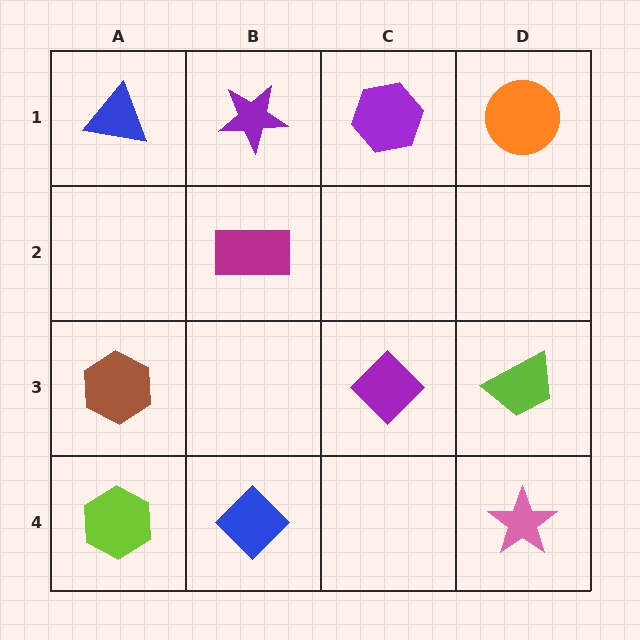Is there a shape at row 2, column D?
No, that cell is empty.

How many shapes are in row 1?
4 shapes.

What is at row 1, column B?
A purple star.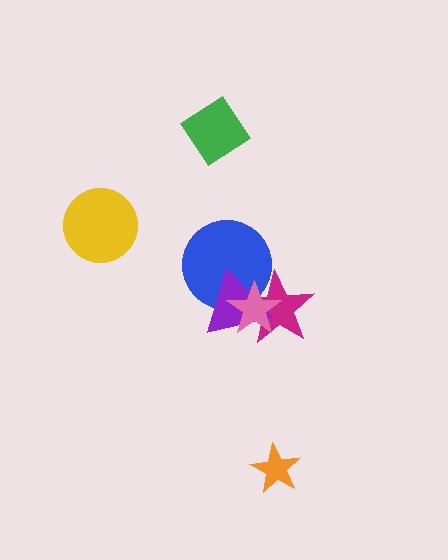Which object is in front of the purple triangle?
The pink star is in front of the purple triangle.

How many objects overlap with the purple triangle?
3 objects overlap with the purple triangle.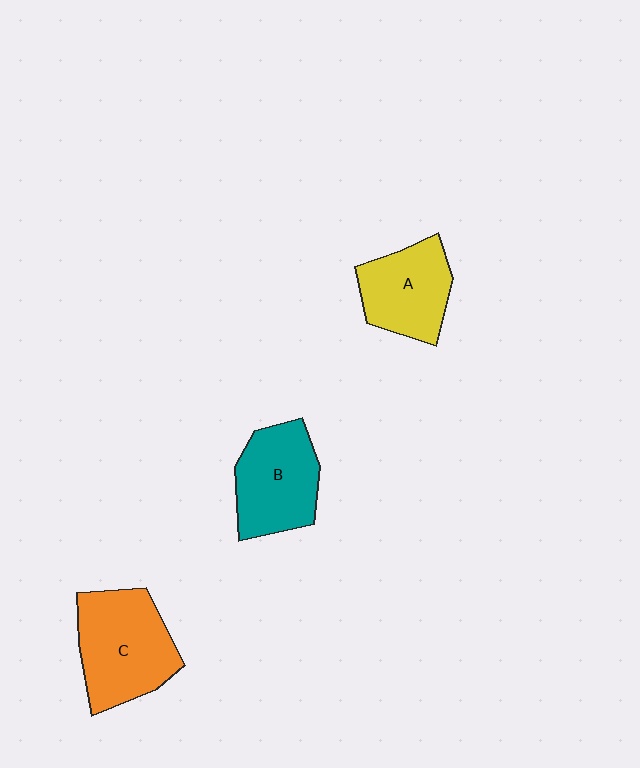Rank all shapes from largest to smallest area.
From largest to smallest: C (orange), B (teal), A (yellow).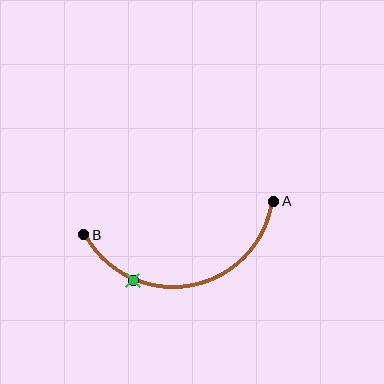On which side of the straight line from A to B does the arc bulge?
The arc bulges below the straight line connecting A and B.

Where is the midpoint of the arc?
The arc midpoint is the point on the curve farthest from the straight line joining A and B. It sits below that line.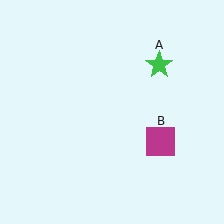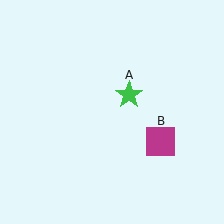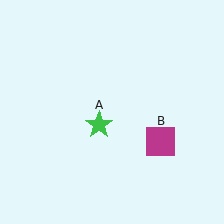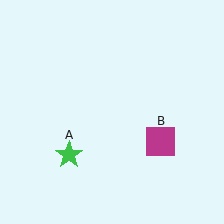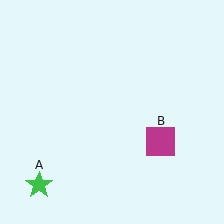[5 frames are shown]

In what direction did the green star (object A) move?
The green star (object A) moved down and to the left.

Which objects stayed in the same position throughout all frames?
Magenta square (object B) remained stationary.